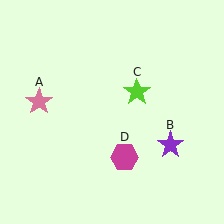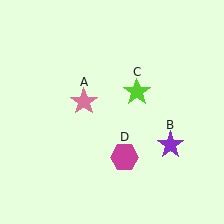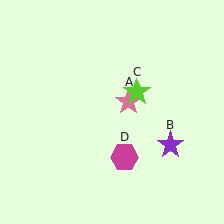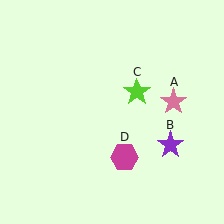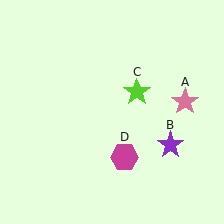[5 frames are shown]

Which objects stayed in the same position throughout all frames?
Purple star (object B) and lime star (object C) and magenta hexagon (object D) remained stationary.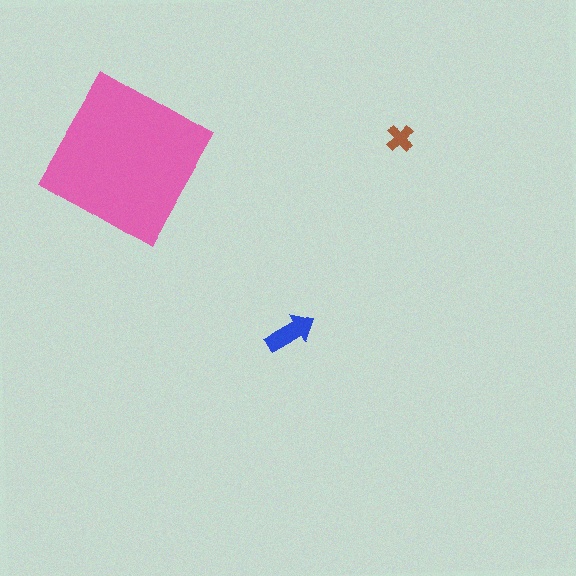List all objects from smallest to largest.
The brown cross, the blue arrow, the pink diamond.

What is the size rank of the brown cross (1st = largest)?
3rd.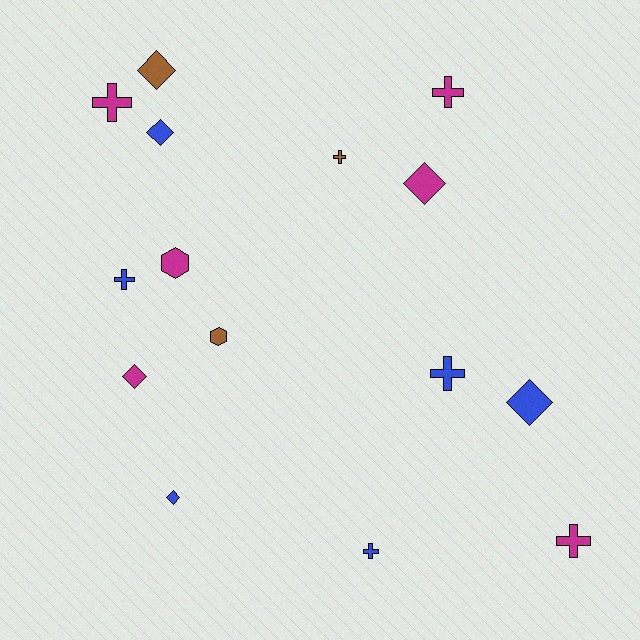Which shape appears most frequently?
Cross, with 7 objects.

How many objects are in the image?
There are 15 objects.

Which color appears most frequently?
Magenta, with 6 objects.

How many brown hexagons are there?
There is 1 brown hexagon.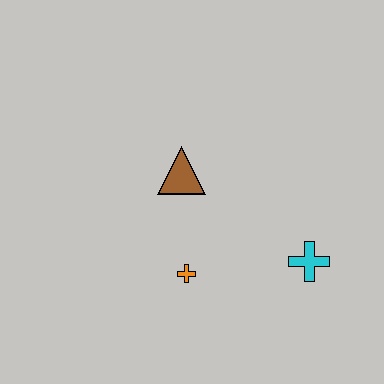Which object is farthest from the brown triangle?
The cyan cross is farthest from the brown triangle.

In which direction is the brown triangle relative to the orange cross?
The brown triangle is above the orange cross.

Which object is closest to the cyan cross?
The orange cross is closest to the cyan cross.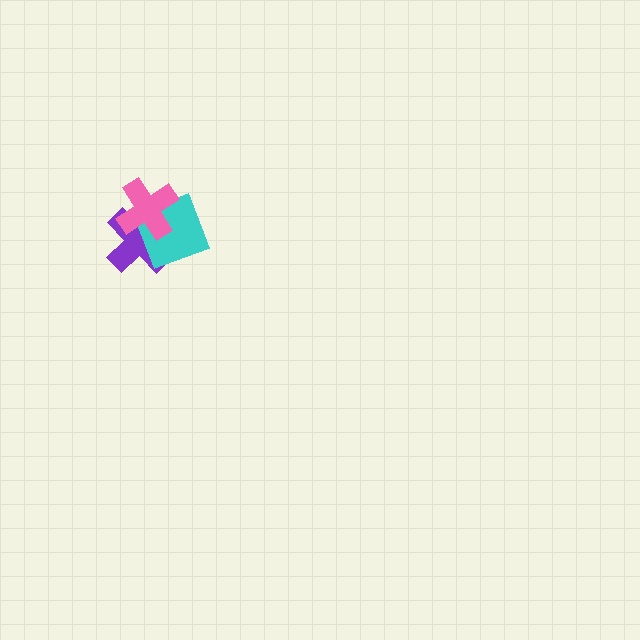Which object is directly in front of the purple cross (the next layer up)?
The cyan diamond is directly in front of the purple cross.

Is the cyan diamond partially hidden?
Yes, it is partially covered by another shape.